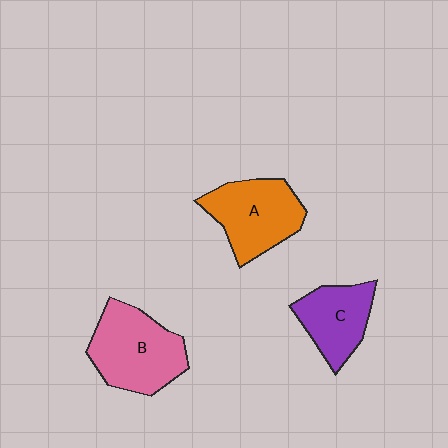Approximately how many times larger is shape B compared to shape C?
Approximately 1.4 times.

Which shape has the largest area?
Shape B (pink).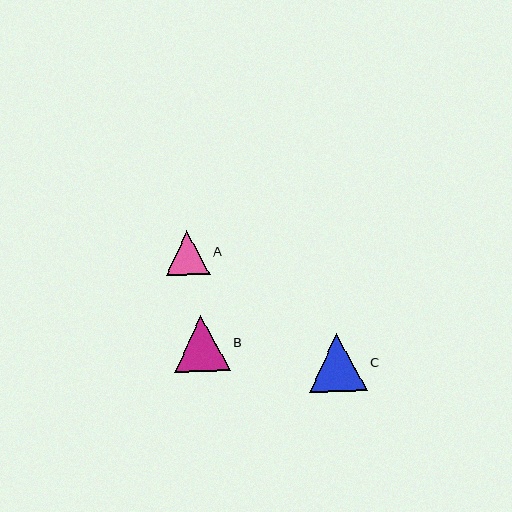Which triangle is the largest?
Triangle C is the largest with a size of approximately 58 pixels.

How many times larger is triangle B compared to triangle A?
Triangle B is approximately 1.3 times the size of triangle A.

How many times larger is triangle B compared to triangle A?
Triangle B is approximately 1.3 times the size of triangle A.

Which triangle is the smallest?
Triangle A is the smallest with a size of approximately 44 pixels.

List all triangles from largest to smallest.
From largest to smallest: C, B, A.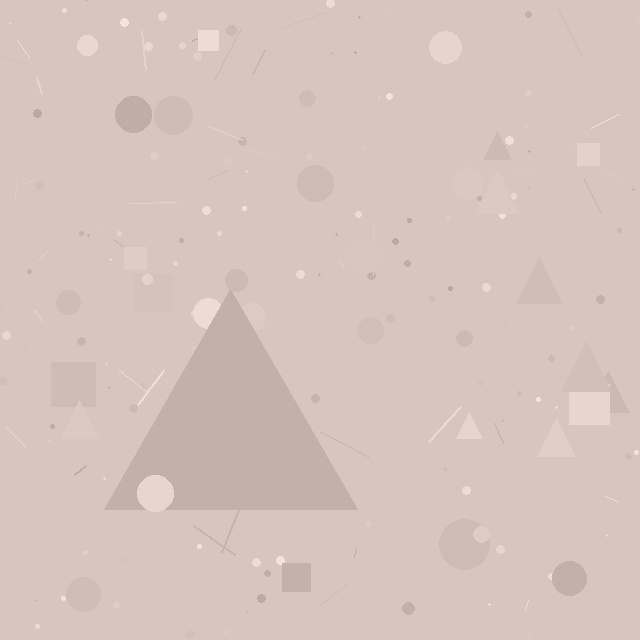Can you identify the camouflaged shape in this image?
The camouflaged shape is a triangle.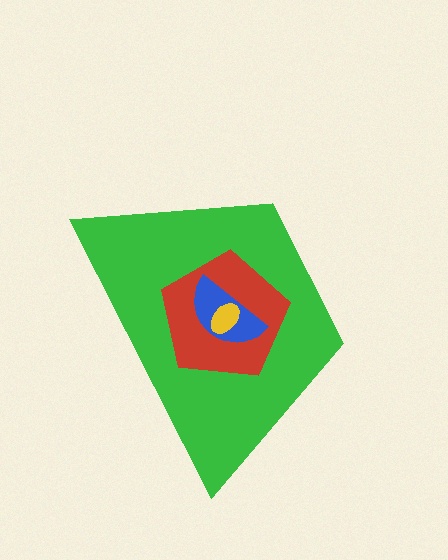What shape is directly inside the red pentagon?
The blue semicircle.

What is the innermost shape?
The yellow ellipse.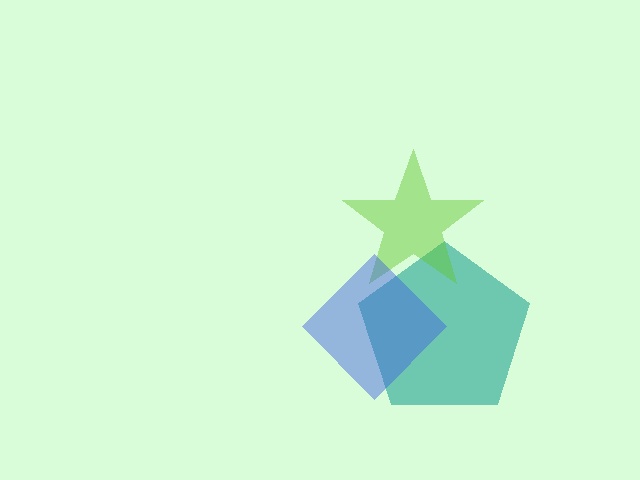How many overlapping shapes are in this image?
There are 3 overlapping shapes in the image.